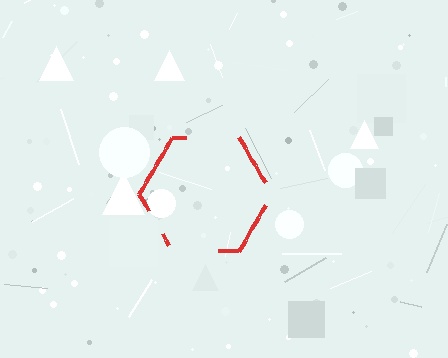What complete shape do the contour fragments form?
The contour fragments form a hexagon.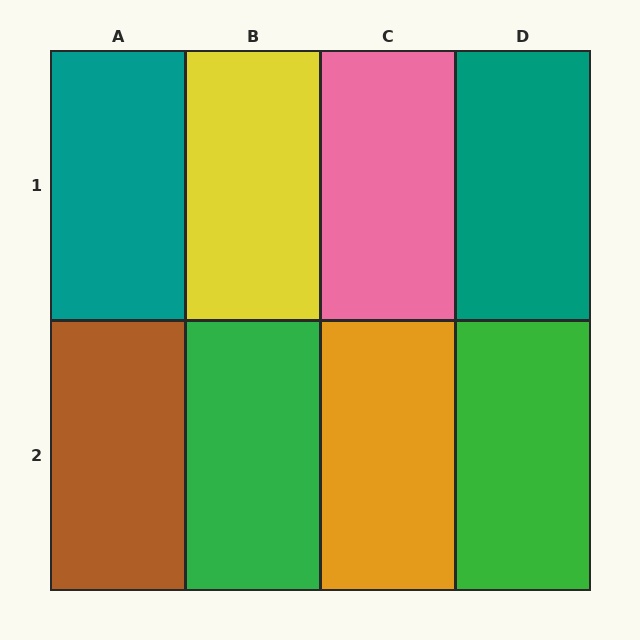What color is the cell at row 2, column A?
Brown.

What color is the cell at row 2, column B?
Green.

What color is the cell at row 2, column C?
Orange.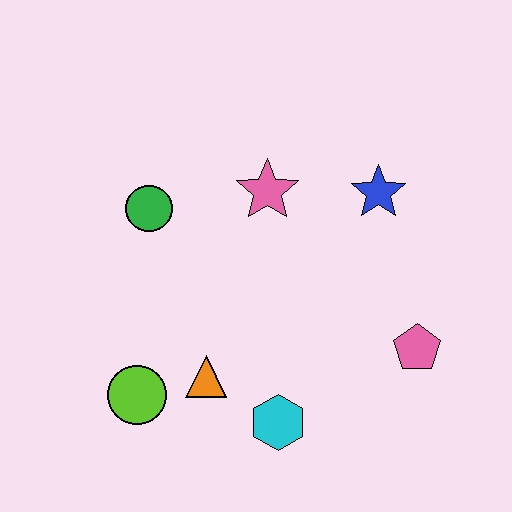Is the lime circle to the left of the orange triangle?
Yes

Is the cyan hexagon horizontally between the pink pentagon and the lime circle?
Yes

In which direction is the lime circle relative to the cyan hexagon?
The lime circle is to the left of the cyan hexagon.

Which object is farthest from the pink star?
The lime circle is farthest from the pink star.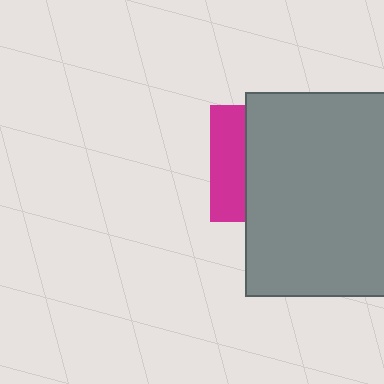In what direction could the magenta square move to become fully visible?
The magenta square could move left. That would shift it out from behind the gray rectangle entirely.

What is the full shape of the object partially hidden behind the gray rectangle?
The partially hidden object is a magenta square.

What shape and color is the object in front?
The object in front is a gray rectangle.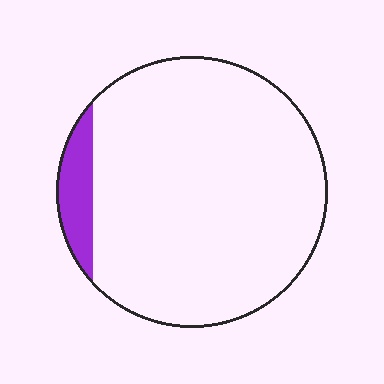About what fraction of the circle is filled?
About one tenth (1/10).